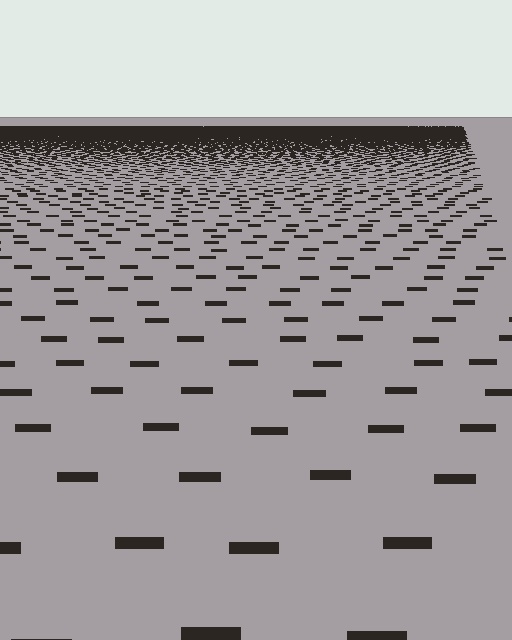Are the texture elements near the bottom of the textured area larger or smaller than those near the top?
Larger. Near the bottom, elements are closer to the viewer and appear at a bigger on-screen size.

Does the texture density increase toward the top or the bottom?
Density increases toward the top.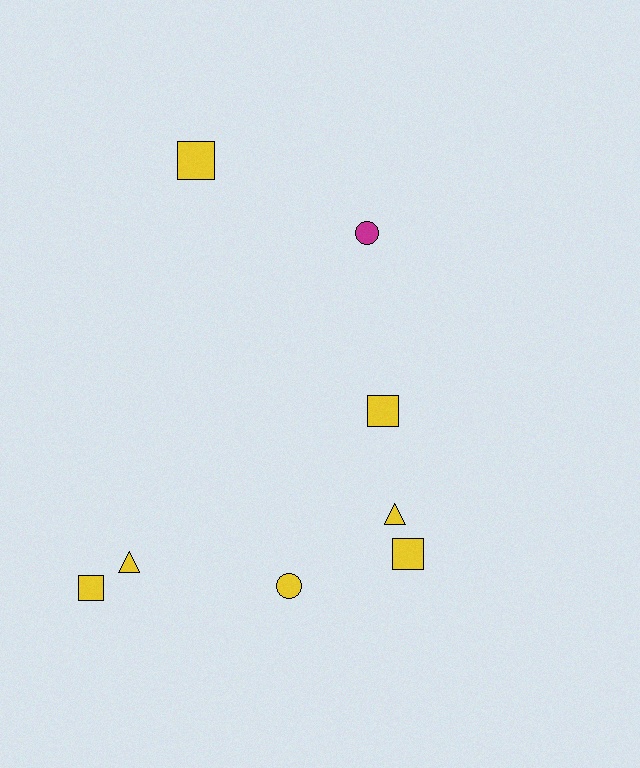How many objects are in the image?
There are 8 objects.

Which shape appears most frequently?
Square, with 4 objects.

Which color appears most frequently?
Yellow, with 7 objects.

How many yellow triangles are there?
There are 2 yellow triangles.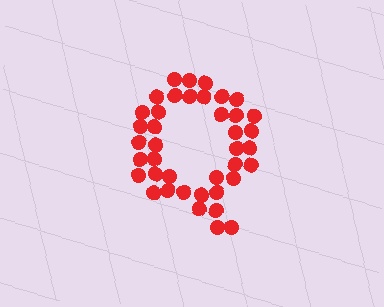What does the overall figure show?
The overall figure shows the letter Q.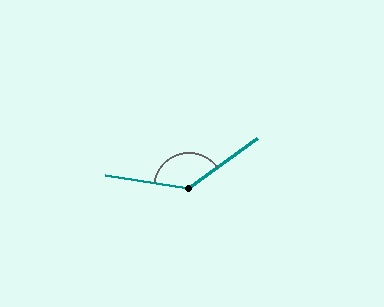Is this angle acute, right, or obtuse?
It is obtuse.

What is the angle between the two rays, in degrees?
Approximately 135 degrees.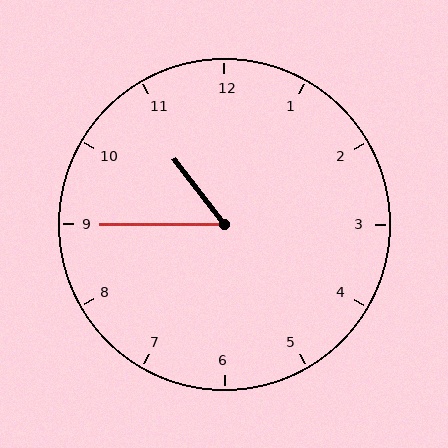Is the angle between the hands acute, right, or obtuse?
It is acute.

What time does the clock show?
10:45.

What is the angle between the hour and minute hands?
Approximately 52 degrees.